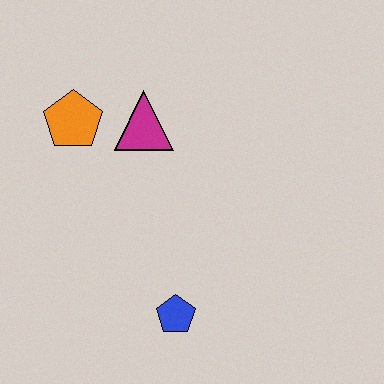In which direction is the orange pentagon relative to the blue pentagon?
The orange pentagon is above the blue pentagon.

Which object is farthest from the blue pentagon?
The orange pentagon is farthest from the blue pentagon.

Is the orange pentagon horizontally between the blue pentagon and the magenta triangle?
No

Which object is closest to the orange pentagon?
The magenta triangle is closest to the orange pentagon.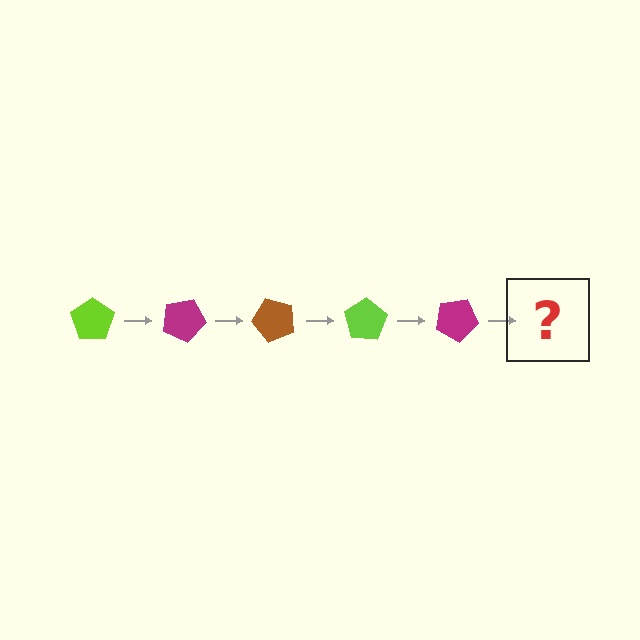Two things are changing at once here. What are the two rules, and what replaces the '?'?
The two rules are that it rotates 25 degrees each step and the color cycles through lime, magenta, and brown. The '?' should be a brown pentagon, rotated 125 degrees from the start.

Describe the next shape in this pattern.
It should be a brown pentagon, rotated 125 degrees from the start.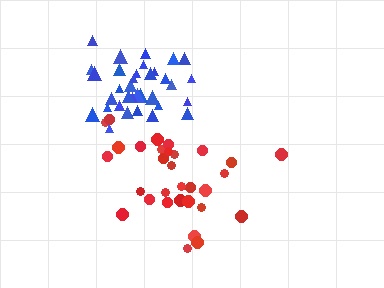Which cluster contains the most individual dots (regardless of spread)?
Blue (34).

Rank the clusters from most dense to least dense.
blue, red.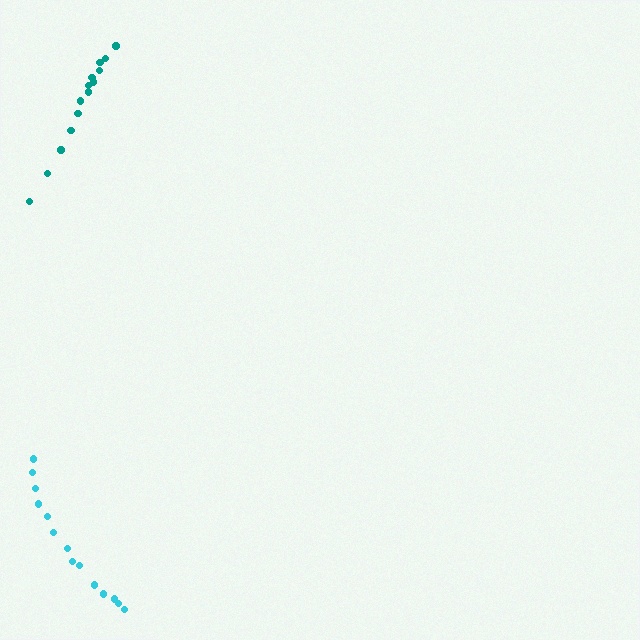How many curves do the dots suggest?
There are 2 distinct paths.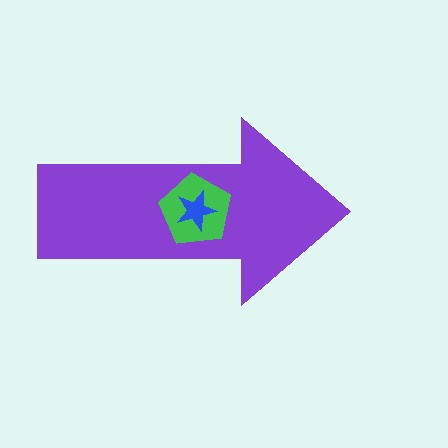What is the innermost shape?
The blue star.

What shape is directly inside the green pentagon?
The blue star.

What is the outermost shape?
The purple arrow.